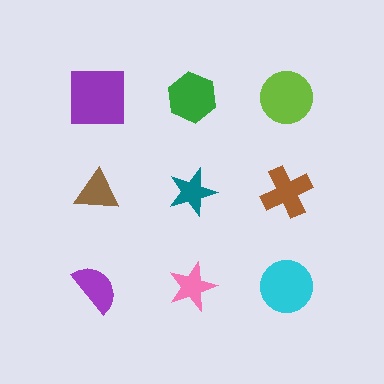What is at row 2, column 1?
A brown triangle.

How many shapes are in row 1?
3 shapes.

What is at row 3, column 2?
A pink star.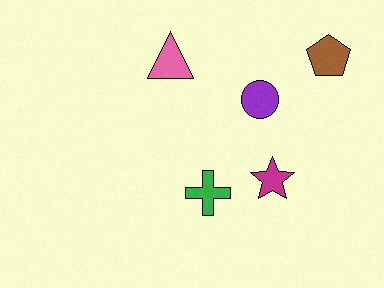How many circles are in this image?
There is 1 circle.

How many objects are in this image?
There are 5 objects.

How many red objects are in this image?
There are no red objects.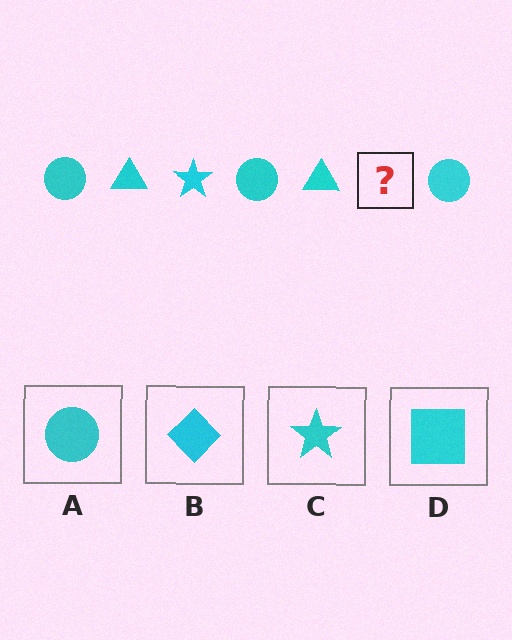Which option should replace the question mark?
Option C.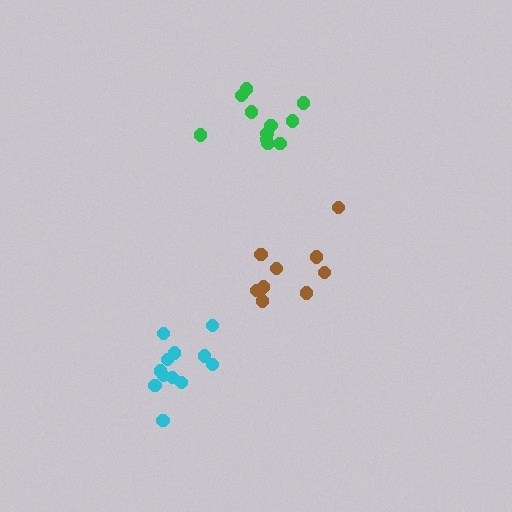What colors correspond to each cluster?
The clusters are colored: cyan, green, brown.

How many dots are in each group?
Group 1: 12 dots, Group 2: 11 dots, Group 3: 9 dots (32 total).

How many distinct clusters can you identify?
There are 3 distinct clusters.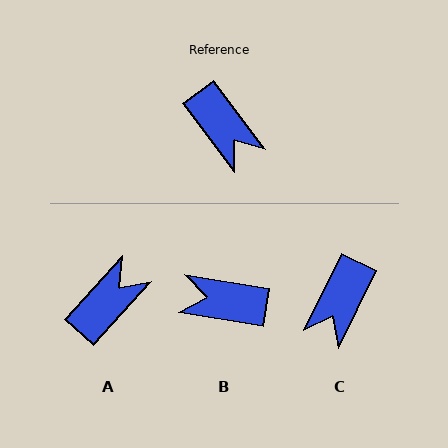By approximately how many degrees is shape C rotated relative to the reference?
Approximately 63 degrees clockwise.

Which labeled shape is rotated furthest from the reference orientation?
B, about 136 degrees away.